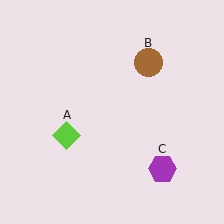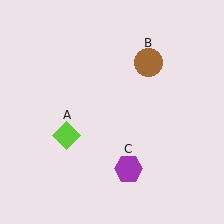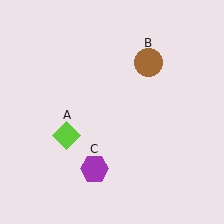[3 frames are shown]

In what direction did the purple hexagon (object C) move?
The purple hexagon (object C) moved left.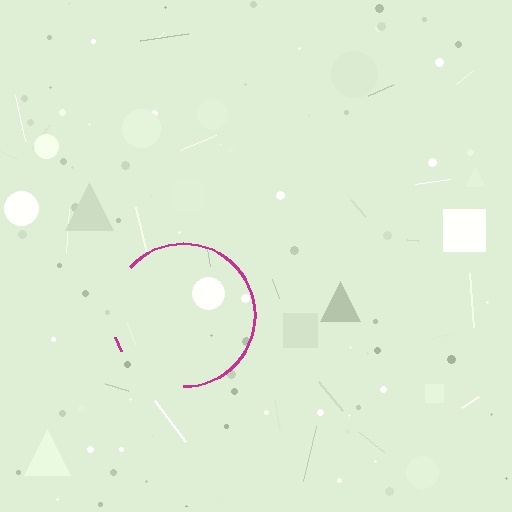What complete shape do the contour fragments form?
The contour fragments form a circle.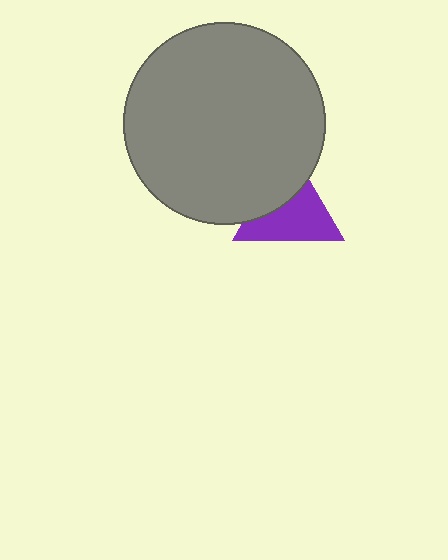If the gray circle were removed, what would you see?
You would see the complete purple triangle.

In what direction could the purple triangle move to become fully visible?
The purple triangle could move toward the lower-right. That would shift it out from behind the gray circle entirely.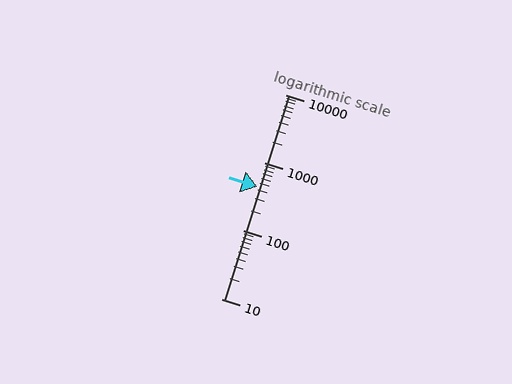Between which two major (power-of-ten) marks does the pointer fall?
The pointer is between 100 and 1000.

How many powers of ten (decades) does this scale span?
The scale spans 3 decades, from 10 to 10000.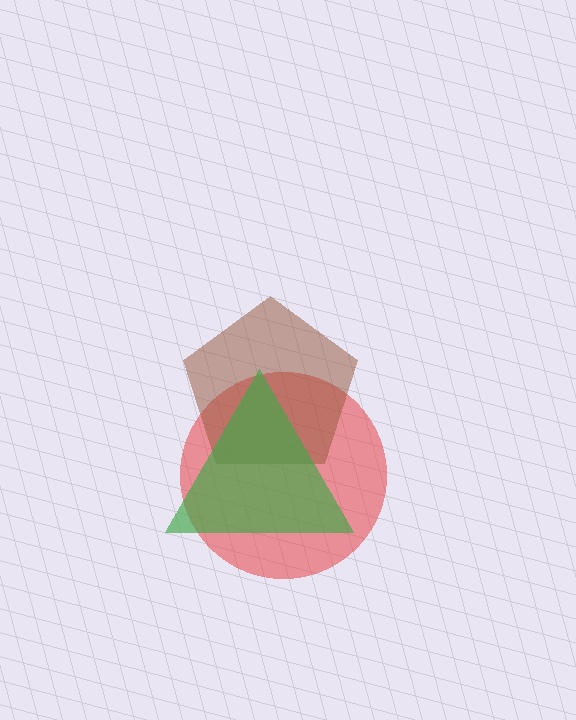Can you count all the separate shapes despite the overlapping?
Yes, there are 3 separate shapes.